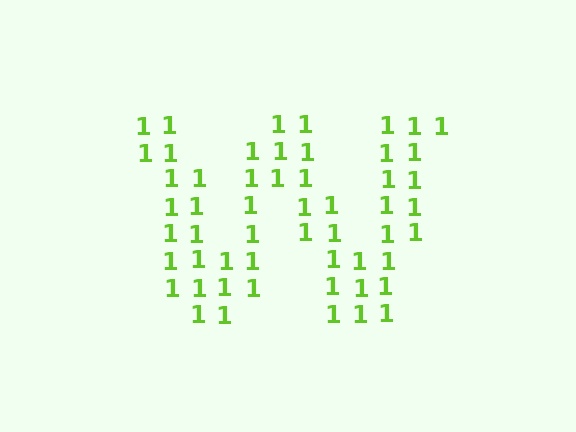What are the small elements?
The small elements are digit 1's.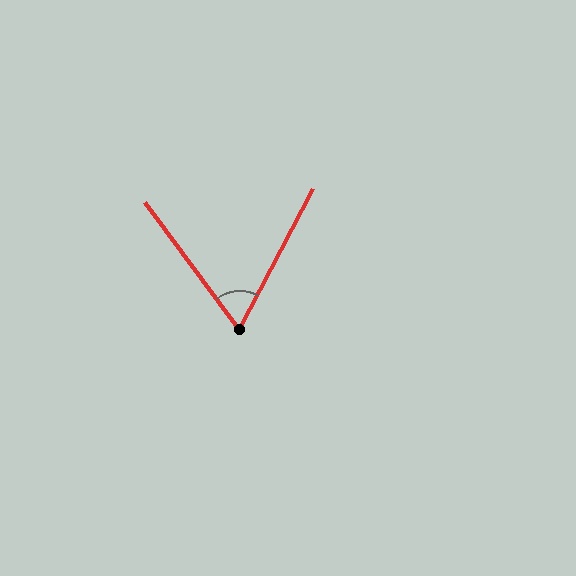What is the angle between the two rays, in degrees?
Approximately 64 degrees.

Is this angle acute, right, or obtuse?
It is acute.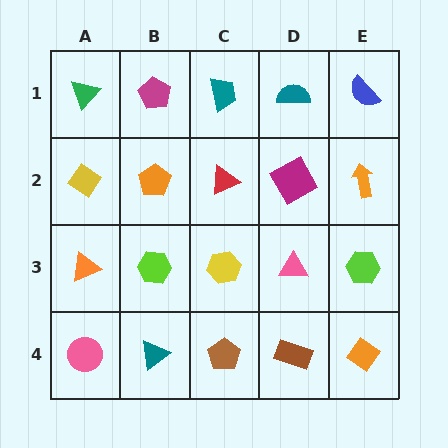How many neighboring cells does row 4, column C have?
3.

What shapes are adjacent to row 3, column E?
An orange arrow (row 2, column E), an orange diamond (row 4, column E), a pink triangle (row 3, column D).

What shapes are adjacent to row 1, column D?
A magenta square (row 2, column D), a teal trapezoid (row 1, column C), a blue semicircle (row 1, column E).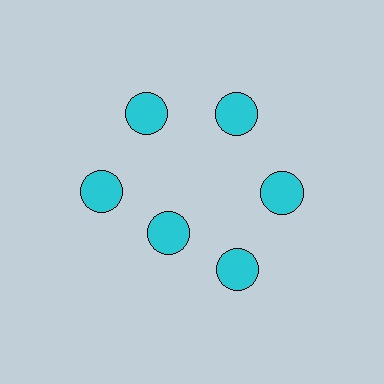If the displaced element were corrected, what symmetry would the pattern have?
It would have 6-fold rotational symmetry — the pattern would map onto itself every 60 degrees.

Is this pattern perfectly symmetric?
No. The 6 cyan circles are arranged in a ring, but one element near the 7 o'clock position is pulled inward toward the center, breaking the 6-fold rotational symmetry.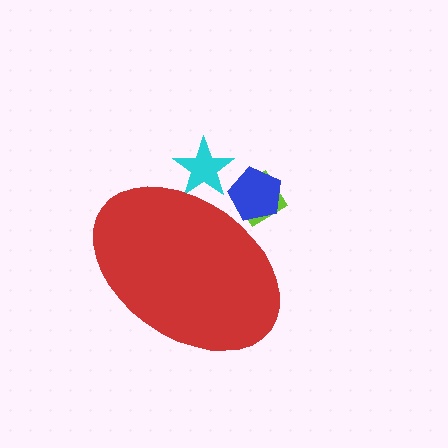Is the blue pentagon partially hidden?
Yes, the blue pentagon is partially hidden behind the red ellipse.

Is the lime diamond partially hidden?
Yes, the lime diamond is partially hidden behind the red ellipse.